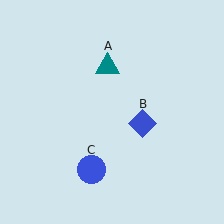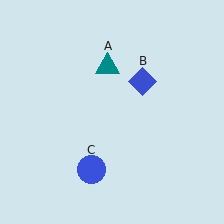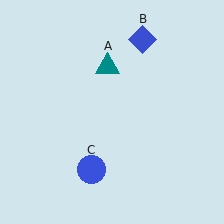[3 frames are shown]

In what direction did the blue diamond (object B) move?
The blue diamond (object B) moved up.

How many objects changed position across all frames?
1 object changed position: blue diamond (object B).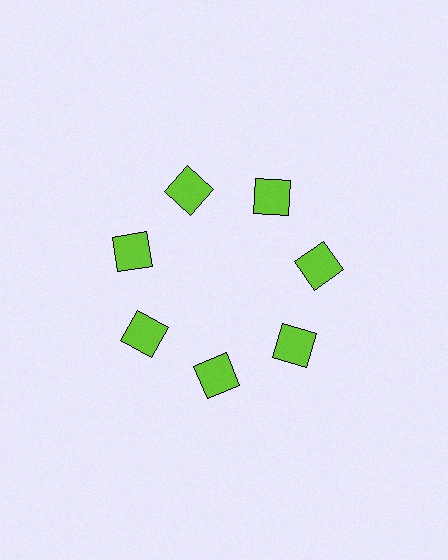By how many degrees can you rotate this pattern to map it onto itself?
The pattern maps onto itself every 51 degrees of rotation.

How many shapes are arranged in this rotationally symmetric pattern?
There are 7 shapes, arranged in 7 groups of 1.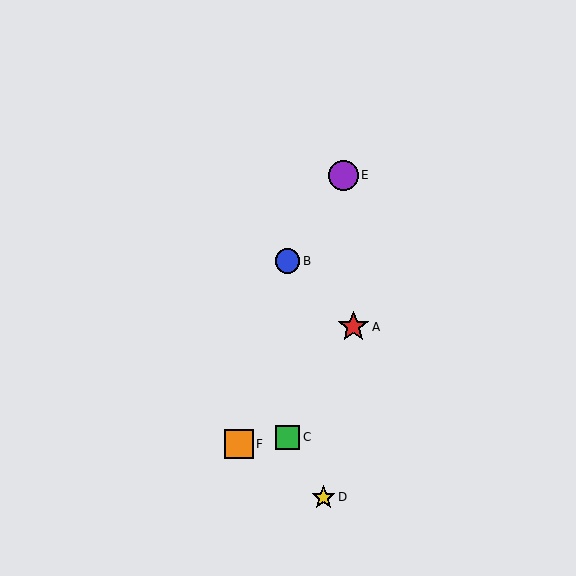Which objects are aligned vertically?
Objects B, C are aligned vertically.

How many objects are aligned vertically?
2 objects (B, C) are aligned vertically.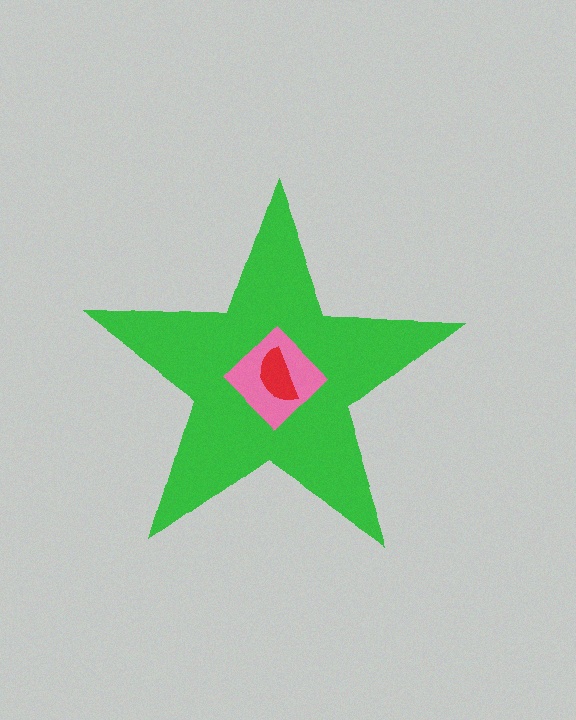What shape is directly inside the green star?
The pink diamond.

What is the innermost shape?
The red semicircle.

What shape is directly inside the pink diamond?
The red semicircle.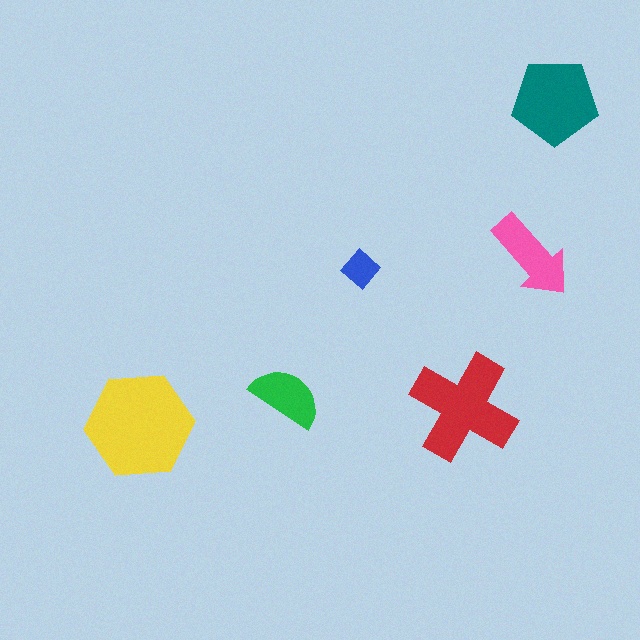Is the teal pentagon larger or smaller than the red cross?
Smaller.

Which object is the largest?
The yellow hexagon.